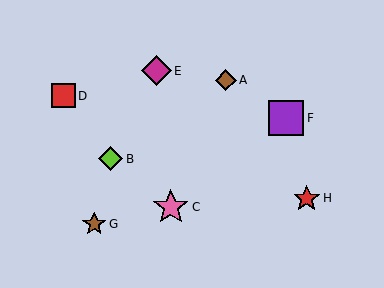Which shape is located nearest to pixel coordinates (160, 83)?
The magenta diamond (labeled E) at (156, 71) is nearest to that location.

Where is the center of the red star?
The center of the red star is at (307, 198).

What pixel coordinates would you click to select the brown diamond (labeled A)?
Click at (226, 80) to select the brown diamond A.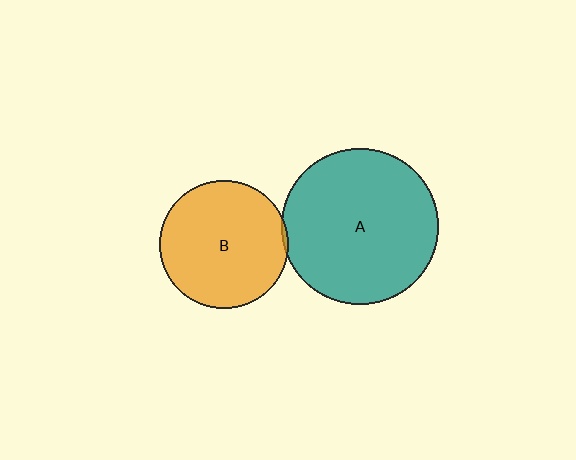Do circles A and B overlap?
Yes.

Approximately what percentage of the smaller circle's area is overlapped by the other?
Approximately 5%.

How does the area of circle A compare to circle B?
Approximately 1.5 times.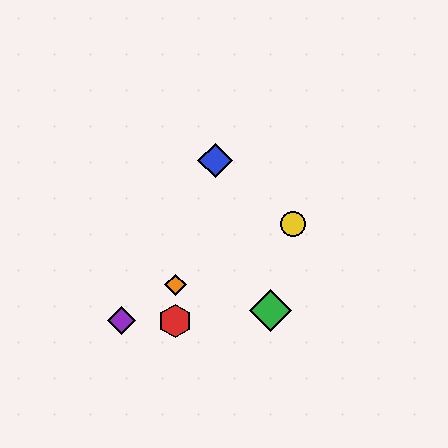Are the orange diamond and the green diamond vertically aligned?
No, the orange diamond is at x≈175 and the green diamond is at x≈270.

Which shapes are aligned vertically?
The red hexagon, the orange diamond are aligned vertically.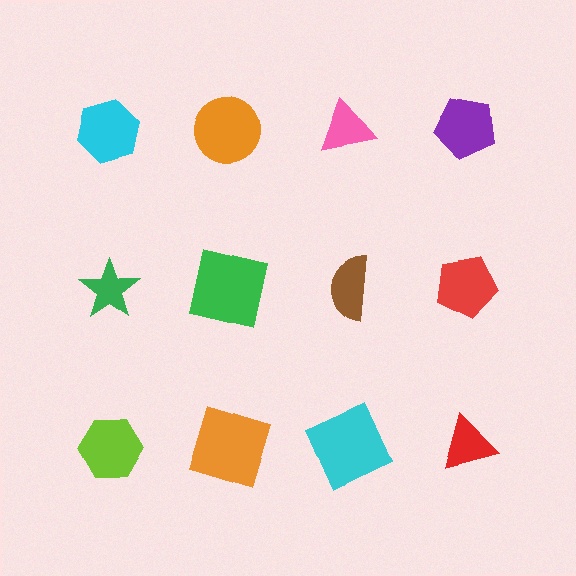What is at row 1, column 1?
A cyan hexagon.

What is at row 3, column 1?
A lime hexagon.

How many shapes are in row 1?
4 shapes.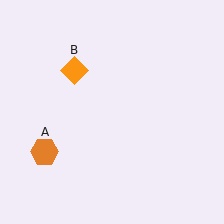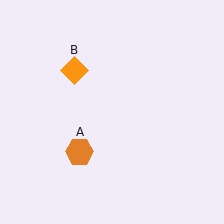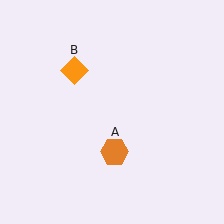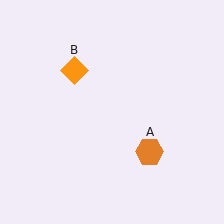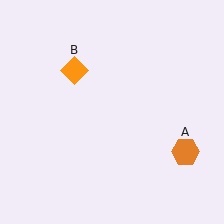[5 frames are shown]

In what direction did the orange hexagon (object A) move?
The orange hexagon (object A) moved right.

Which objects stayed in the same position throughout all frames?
Orange diamond (object B) remained stationary.